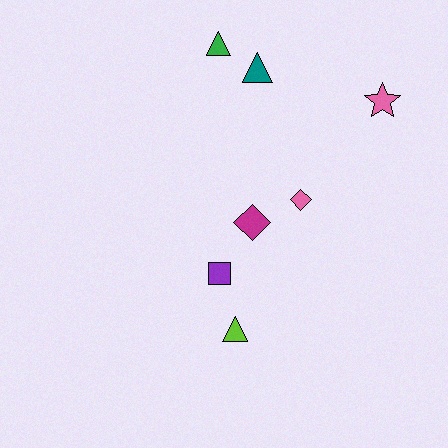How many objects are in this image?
There are 7 objects.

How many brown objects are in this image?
There are no brown objects.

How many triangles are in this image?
There are 3 triangles.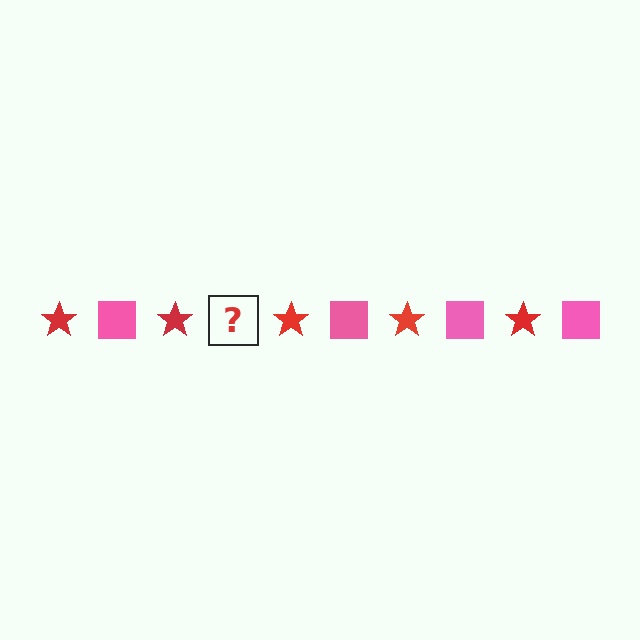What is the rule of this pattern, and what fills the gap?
The rule is that the pattern alternates between red star and pink square. The gap should be filled with a pink square.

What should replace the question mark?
The question mark should be replaced with a pink square.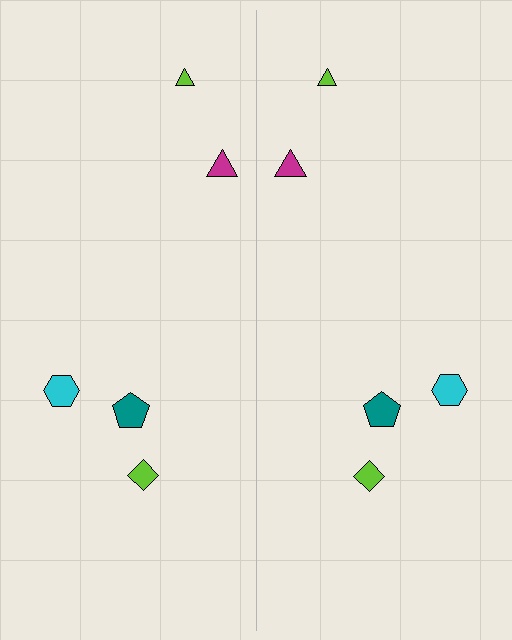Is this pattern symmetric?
Yes, this pattern has bilateral (reflection) symmetry.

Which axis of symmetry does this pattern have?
The pattern has a vertical axis of symmetry running through the center of the image.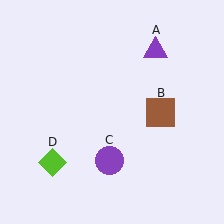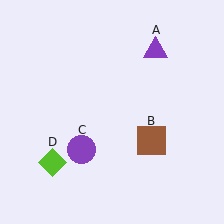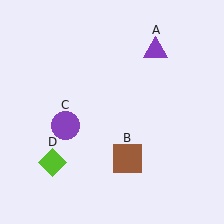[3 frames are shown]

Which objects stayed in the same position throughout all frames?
Purple triangle (object A) and lime diamond (object D) remained stationary.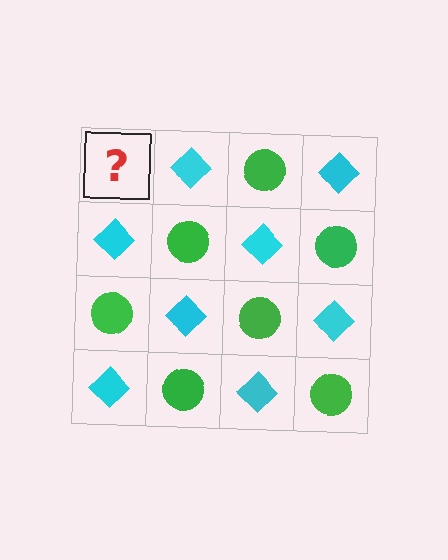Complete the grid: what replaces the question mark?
The question mark should be replaced with a green circle.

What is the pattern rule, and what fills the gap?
The rule is that it alternates green circle and cyan diamond in a checkerboard pattern. The gap should be filled with a green circle.